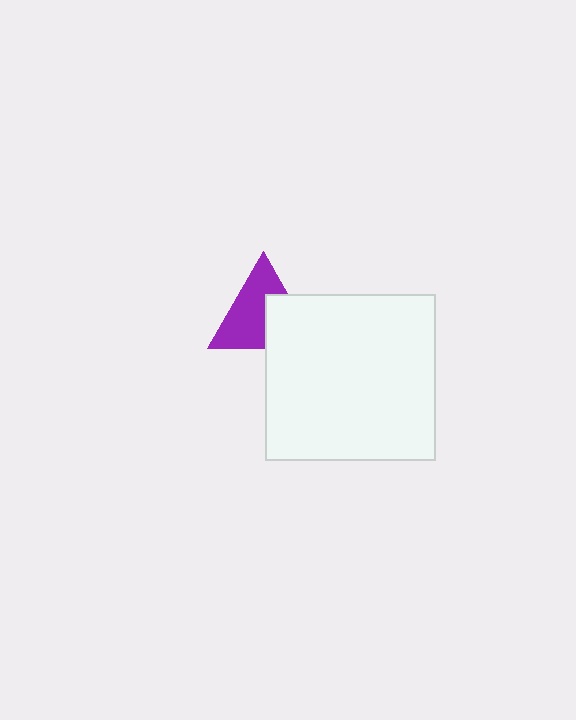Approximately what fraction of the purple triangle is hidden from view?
Roughly 38% of the purple triangle is hidden behind the white rectangle.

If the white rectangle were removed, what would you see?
You would see the complete purple triangle.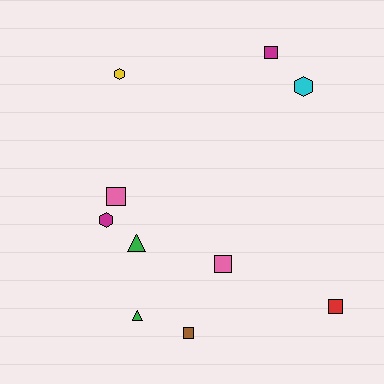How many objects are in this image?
There are 10 objects.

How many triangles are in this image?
There are 2 triangles.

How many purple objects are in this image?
There are no purple objects.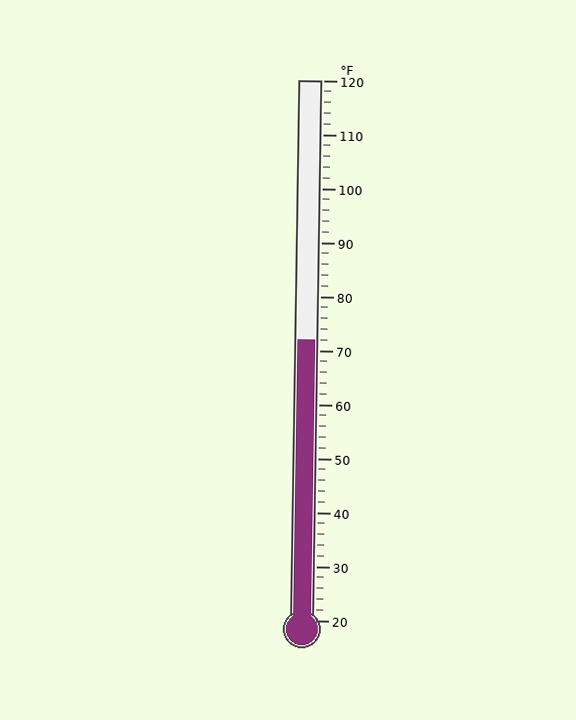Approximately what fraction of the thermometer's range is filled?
The thermometer is filled to approximately 50% of its range.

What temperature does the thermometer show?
The thermometer shows approximately 72°F.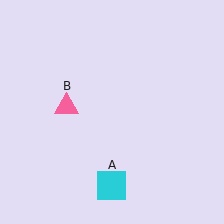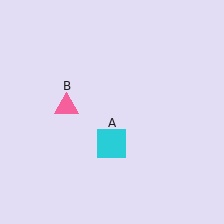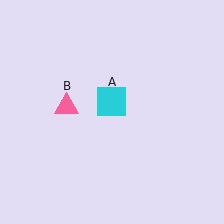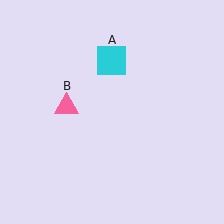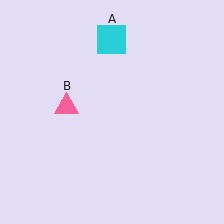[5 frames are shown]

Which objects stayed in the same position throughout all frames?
Pink triangle (object B) remained stationary.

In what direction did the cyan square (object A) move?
The cyan square (object A) moved up.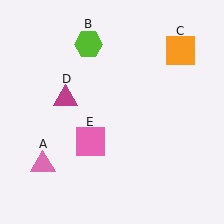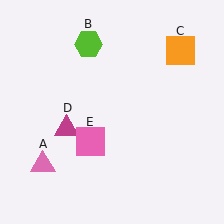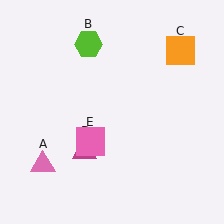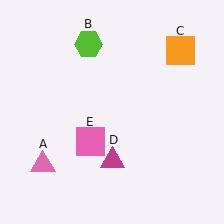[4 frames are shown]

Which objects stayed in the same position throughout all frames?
Pink triangle (object A) and lime hexagon (object B) and orange square (object C) and pink square (object E) remained stationary.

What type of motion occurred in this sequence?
The magenta triangle (object D) rotated counterclockwise around the center of the scene.